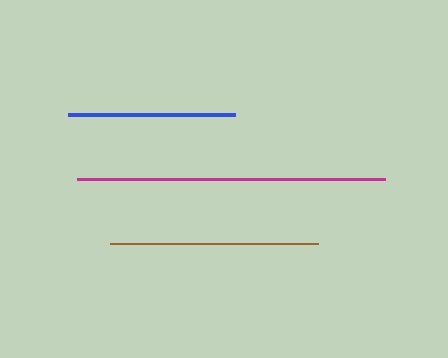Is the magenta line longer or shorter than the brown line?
The magenta line is longer than the brown line.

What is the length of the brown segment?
The brown segment is approximately 208 pixels long.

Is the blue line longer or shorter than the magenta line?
The magenta line is longer than the blue line.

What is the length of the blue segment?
The blue segment is approximately 168 pixels long.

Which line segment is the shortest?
The blue line is the shortest at approximately 168 pixels.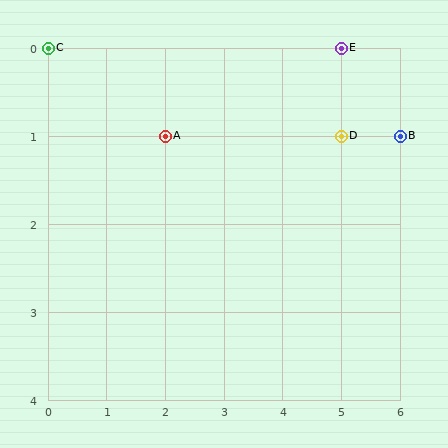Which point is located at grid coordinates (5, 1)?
Point D is at (5, 1).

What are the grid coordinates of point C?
Point C is at grid coordinates (0, 0).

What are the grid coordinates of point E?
Point E is at grid coordinates (5, 0).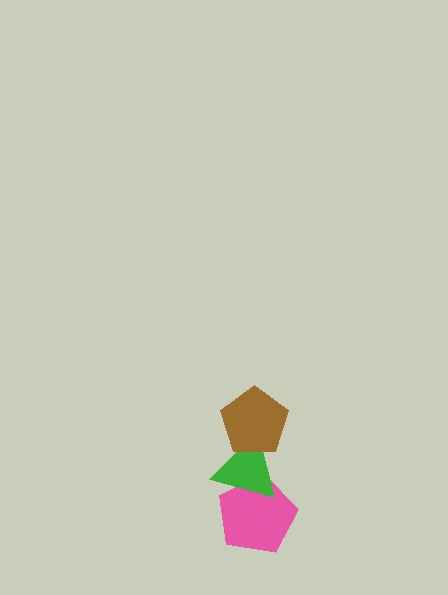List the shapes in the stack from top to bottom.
From top to bottom: the brown pentagon, the green triangle, the pink pentagon.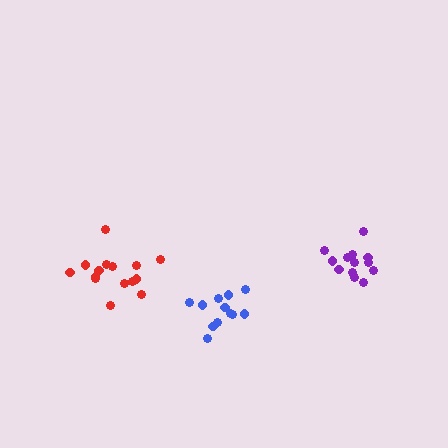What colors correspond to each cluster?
The clusters are colored: red, purple, blue.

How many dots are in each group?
Group 1: 15 dots, Group 2: 13 dots, Group 3: 12 dots (40 total).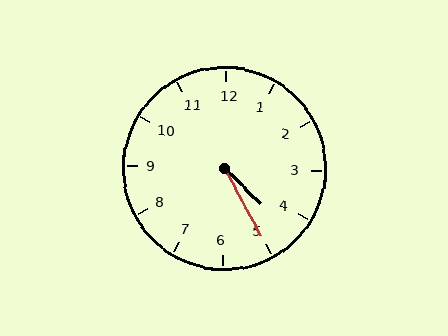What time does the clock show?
4:25.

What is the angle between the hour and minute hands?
Approximately 18 degrees.